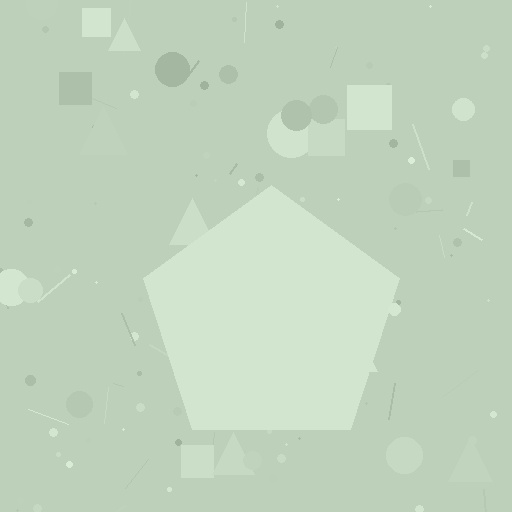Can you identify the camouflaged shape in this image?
The camouflaged shape is a pentagon.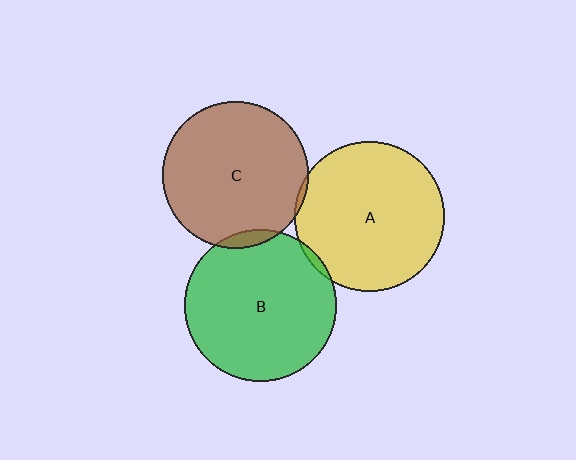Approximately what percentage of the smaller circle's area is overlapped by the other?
Approximately 5%.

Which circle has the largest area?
Circle B (green).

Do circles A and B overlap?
Yes.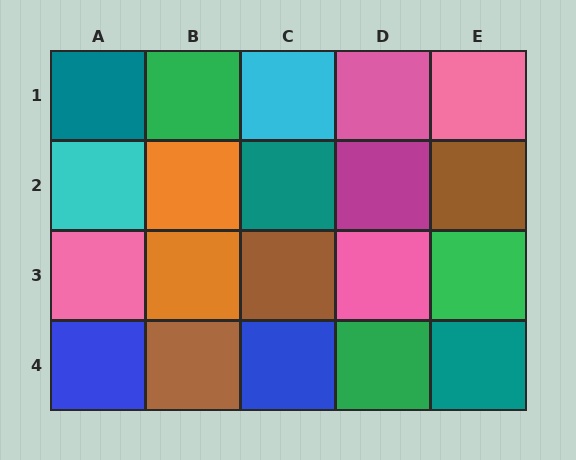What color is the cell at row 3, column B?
Orange.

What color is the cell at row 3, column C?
Brown.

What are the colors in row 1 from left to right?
Teal, green, cyan, pink, pink.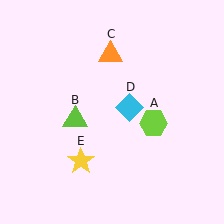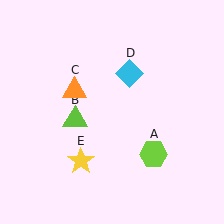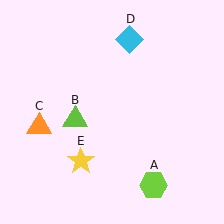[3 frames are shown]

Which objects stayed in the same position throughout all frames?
Lime triangle (object B) and yellow star (object E) remained stationary.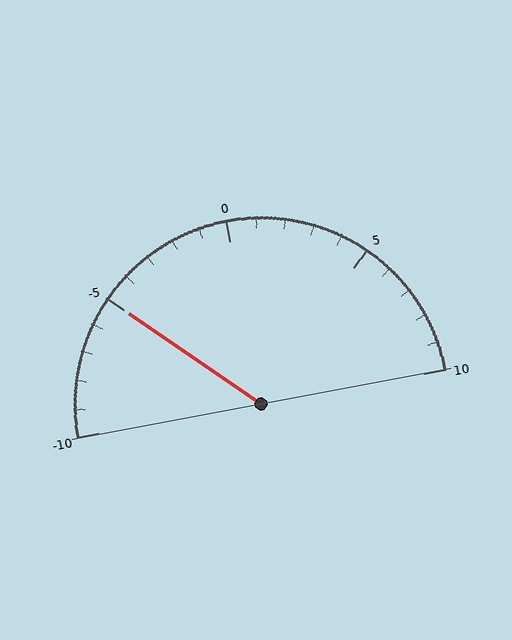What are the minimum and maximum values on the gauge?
The gauge ranges from -10 to 10.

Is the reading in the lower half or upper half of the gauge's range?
The reading is in the lower half of the range (-10 to 10).